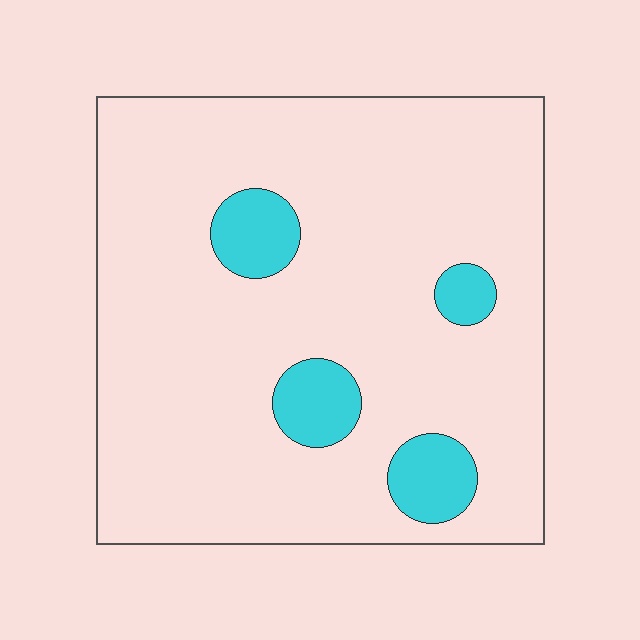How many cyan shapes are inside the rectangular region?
4.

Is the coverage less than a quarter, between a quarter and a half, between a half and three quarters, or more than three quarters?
Less than a quarter.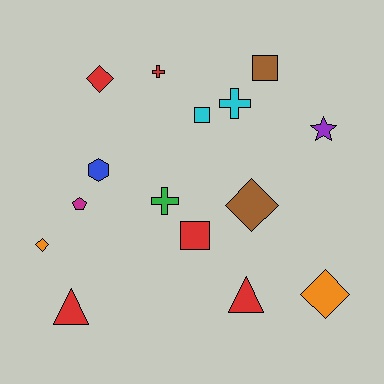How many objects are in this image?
There are 15 objects.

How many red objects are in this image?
There are 5 red objects.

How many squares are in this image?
There are 3 squares.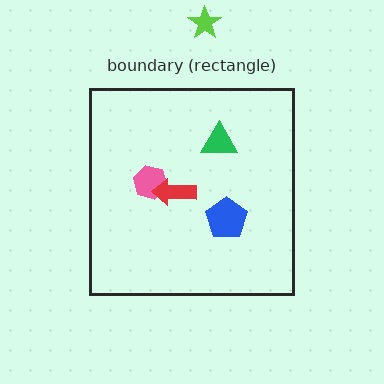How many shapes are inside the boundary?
4 inside, 1 outside.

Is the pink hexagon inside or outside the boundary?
Inside.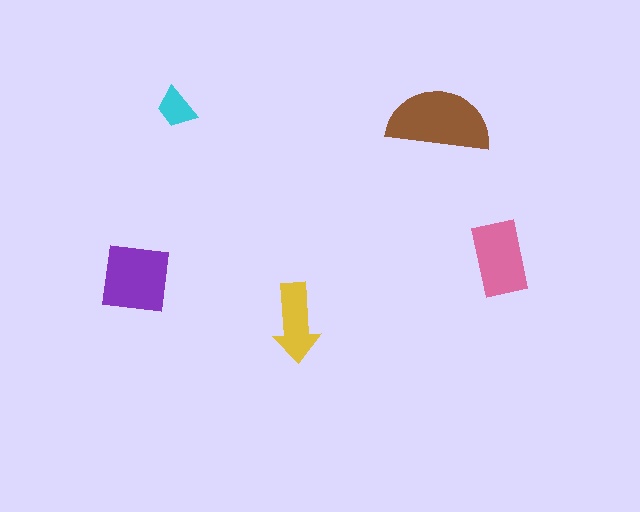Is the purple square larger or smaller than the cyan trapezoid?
Larger.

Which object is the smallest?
The cyan trapezoid.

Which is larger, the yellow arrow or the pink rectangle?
The pink rectangle.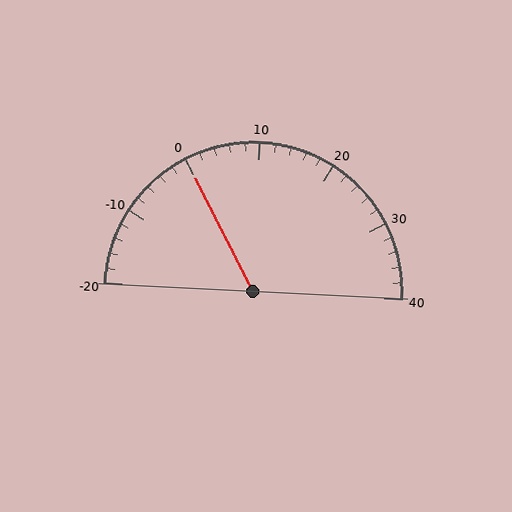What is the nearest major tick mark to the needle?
The nearest major tick mark is 0.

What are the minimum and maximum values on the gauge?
The gauge ranges from -20 to 40.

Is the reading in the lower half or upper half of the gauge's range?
The reading is in the lower half of the range (-20 to 40).